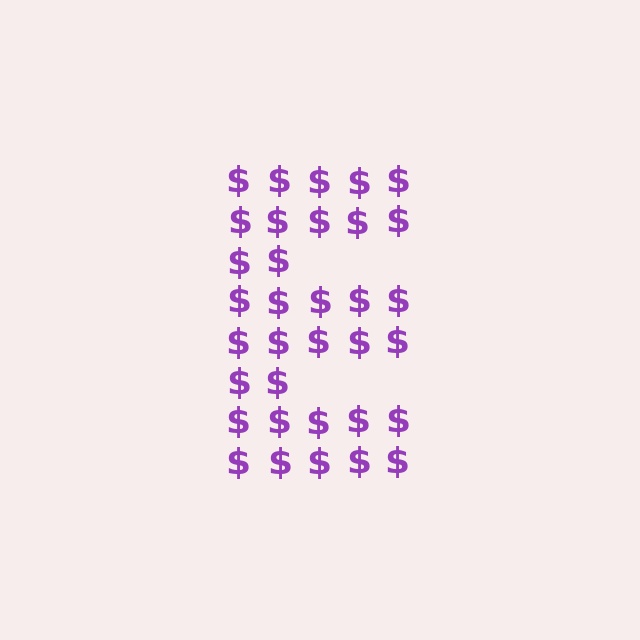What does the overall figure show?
The overall figure shows the letter E.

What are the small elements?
The small elements are dollar signs.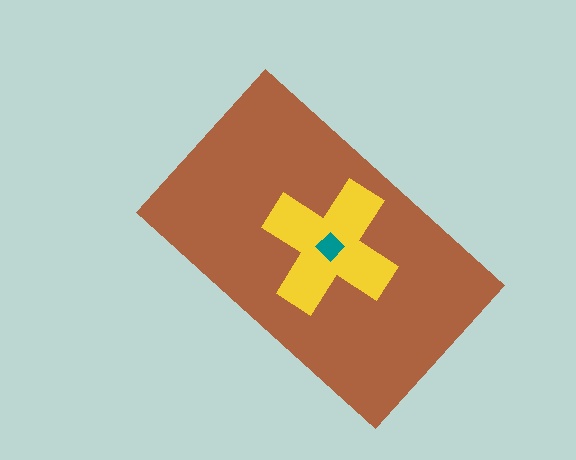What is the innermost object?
The teal diamond.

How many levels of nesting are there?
3.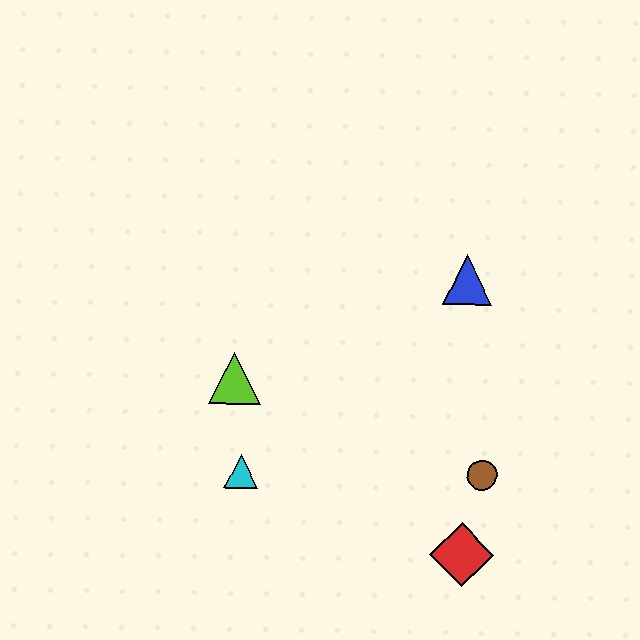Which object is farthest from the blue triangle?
The cyan triangle is farthest from the blue triangle.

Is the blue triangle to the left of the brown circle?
Yes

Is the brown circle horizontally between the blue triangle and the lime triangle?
No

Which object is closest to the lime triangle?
The cyan triangle is closest to the lime triangle.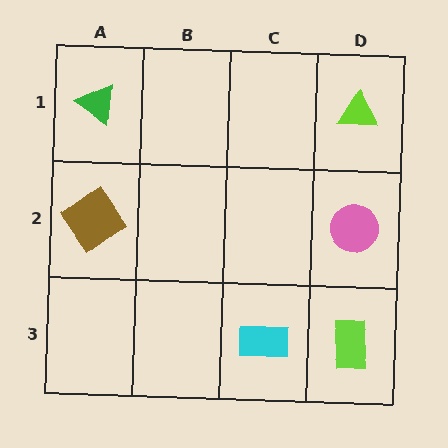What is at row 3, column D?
A lime rectangle.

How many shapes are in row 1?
2 shapes.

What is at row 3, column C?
A cyan rectangle.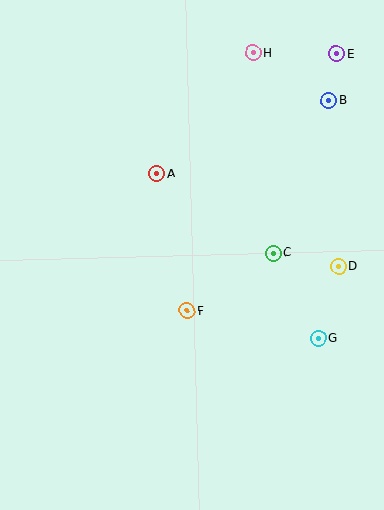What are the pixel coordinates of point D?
Point D is at (339, 266).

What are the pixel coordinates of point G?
Point G is at (318, 339).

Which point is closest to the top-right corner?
Point E is closest to the top-right corner.